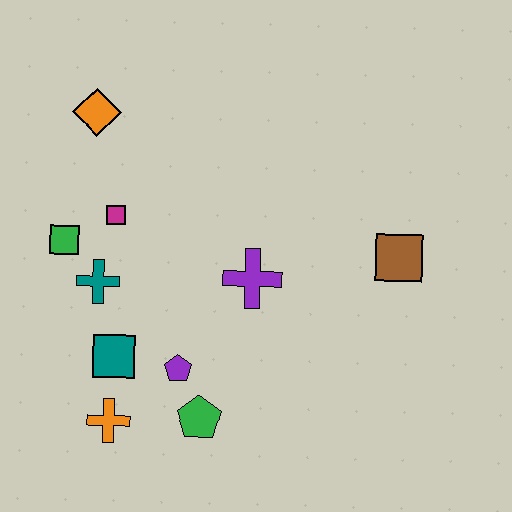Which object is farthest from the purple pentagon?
The orange diamond is farthest from the purple pentagon.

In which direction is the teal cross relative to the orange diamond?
The teal cross is below the orange diamond.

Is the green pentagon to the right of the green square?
Yes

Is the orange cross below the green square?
Yes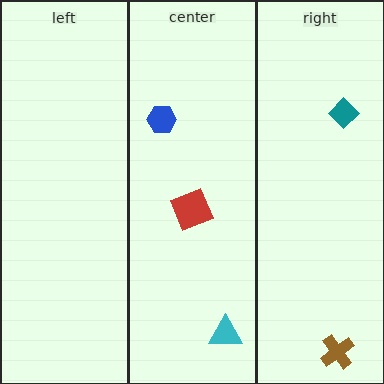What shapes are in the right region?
The brown cross, the teal diamond.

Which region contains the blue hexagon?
The center region.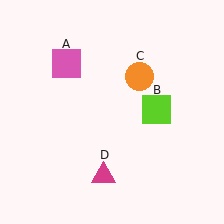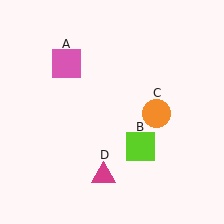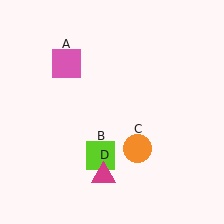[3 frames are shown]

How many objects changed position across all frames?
2 objects changed position: lime square (object B), orange circle (object C).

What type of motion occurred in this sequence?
The lime square (object B), orange circle (object C) rotated clockwise around the center of the scene.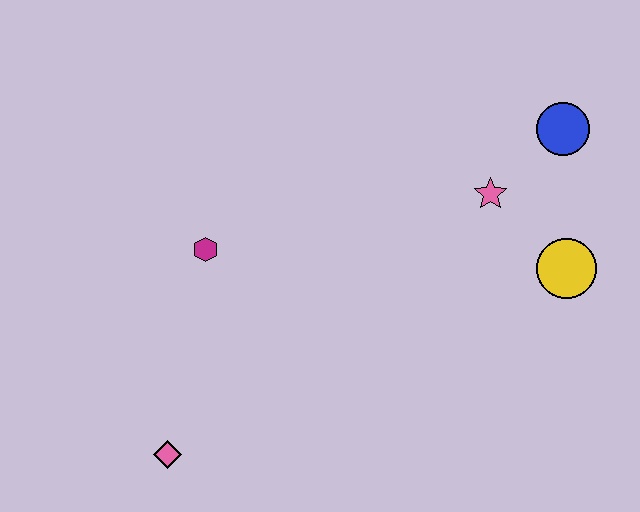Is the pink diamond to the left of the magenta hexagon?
Yes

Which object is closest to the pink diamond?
The magenta hexagon is closest to the pink diamond.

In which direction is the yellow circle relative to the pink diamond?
The yellow circle is to the right of the pink diamond.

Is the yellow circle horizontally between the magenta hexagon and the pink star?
No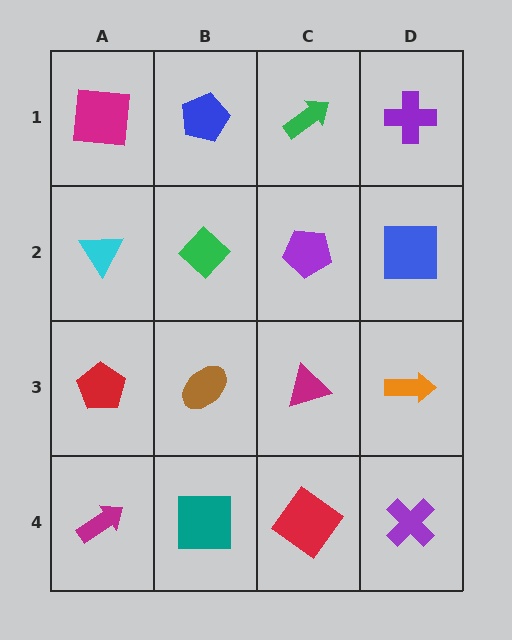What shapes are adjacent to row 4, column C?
A magenta triangle (row 3, column C), a teal square (row 4, column B), a purple cross (row 4, column D).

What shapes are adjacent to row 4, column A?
A red pentagon (row 3, column A), a teal square (row 4, column B).